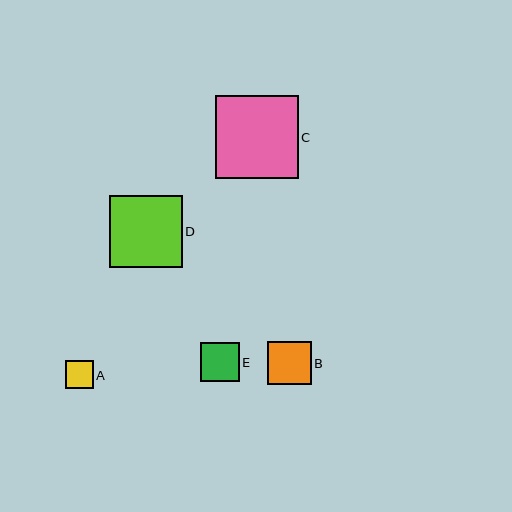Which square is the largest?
Square C is the largest with a size of approximately 83 pixels.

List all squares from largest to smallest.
From largest to smallest: C, D, B, E, A.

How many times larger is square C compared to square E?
Square C is approximately 2.1 times the size of square E.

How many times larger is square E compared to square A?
Square E is approximately 1.4 times the size of square A.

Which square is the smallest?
Square A is the smallest with a size of approximately 28 pixels.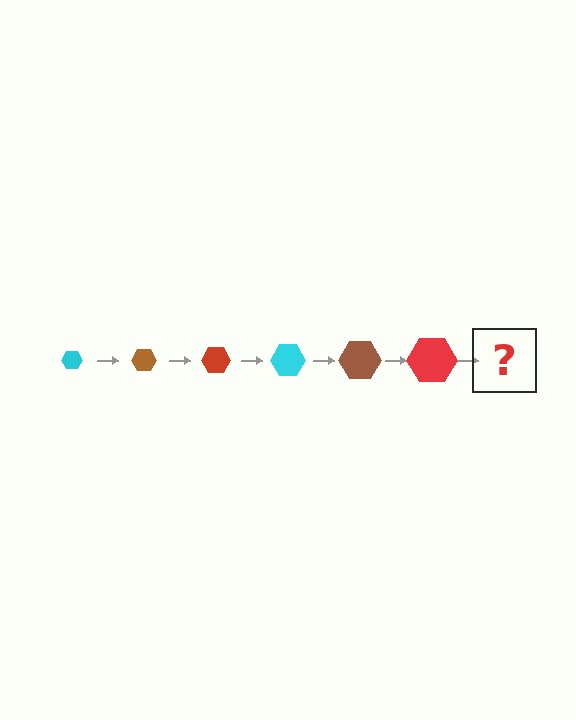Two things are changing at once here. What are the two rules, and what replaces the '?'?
The two rules are that the hexagon grows larger each step and the color cycles through cyan, brown, and red. The '?' should be a cyan hexagon, larger than the previous one.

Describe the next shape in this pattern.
It should be a cyan hexagon, larger than the previous one.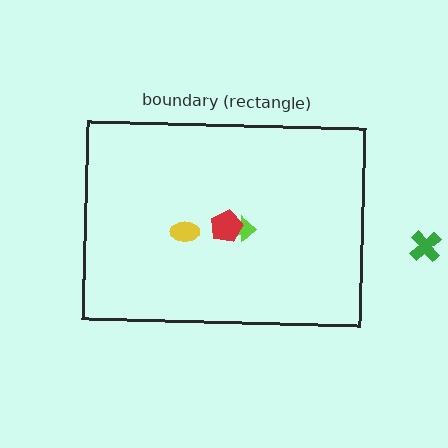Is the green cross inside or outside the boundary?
Outside.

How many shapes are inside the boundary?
3 inside, 1 outside.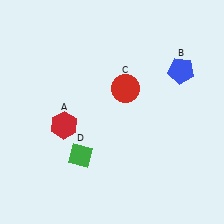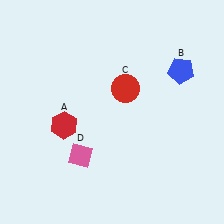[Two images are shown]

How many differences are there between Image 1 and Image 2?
There is 1 difference between the two images.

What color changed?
The diamond (D) changed from green in Image 1 to pink in Image 2.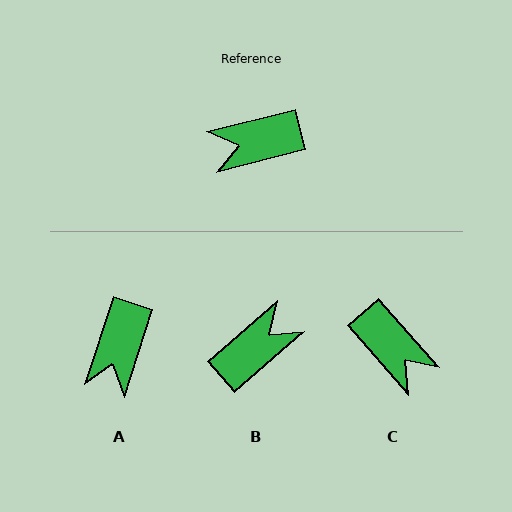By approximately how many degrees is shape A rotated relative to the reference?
Approximately 58 degrees counter-clockwise.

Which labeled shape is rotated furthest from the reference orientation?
B, about 153 degrees away.